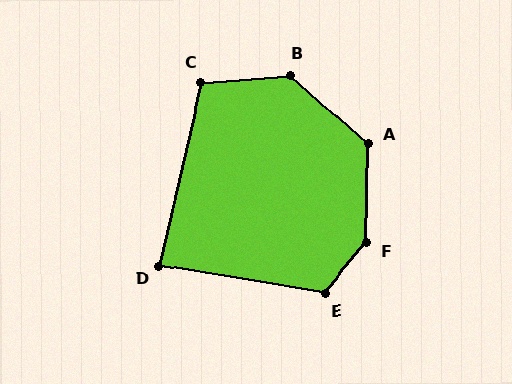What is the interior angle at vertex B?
Approximately 133 degrees (obtuse).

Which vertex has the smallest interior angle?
D, at approximately 86 degrees.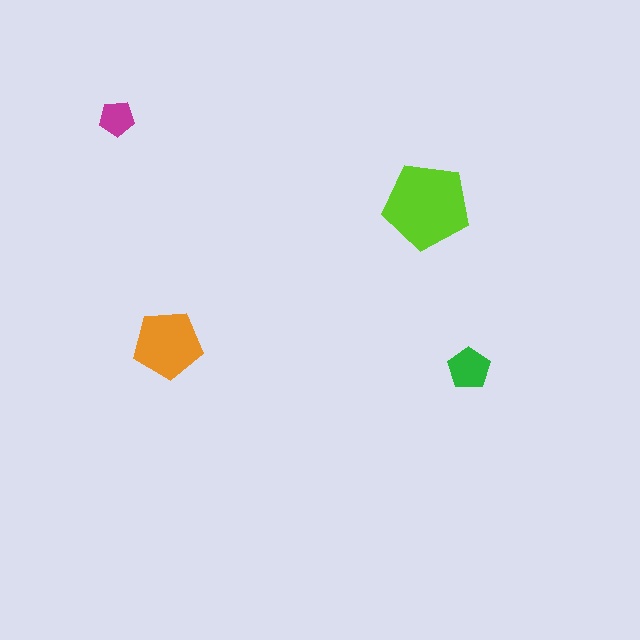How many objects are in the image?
There are 4 objects in the image.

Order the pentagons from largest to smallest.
the lime one, the orange one, the green one, the magenta one.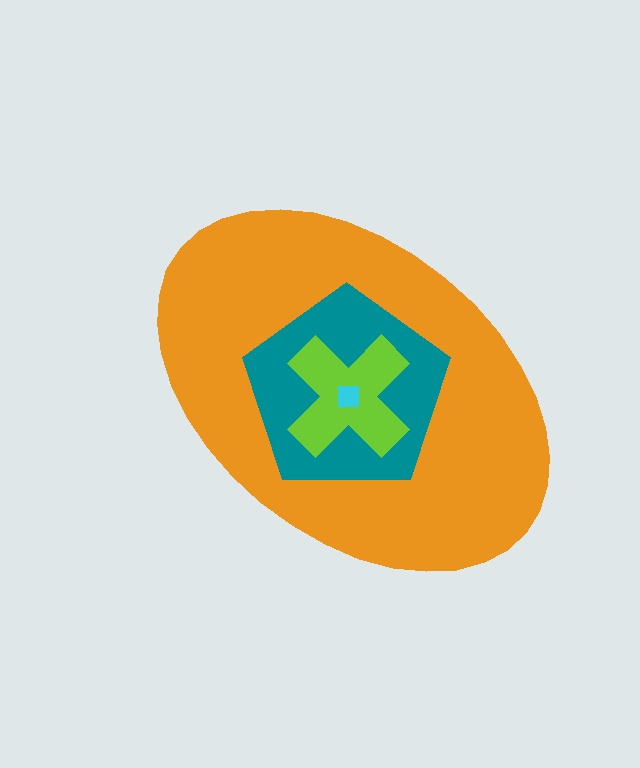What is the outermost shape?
The orange ellipse.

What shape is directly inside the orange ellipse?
The teal pentagon.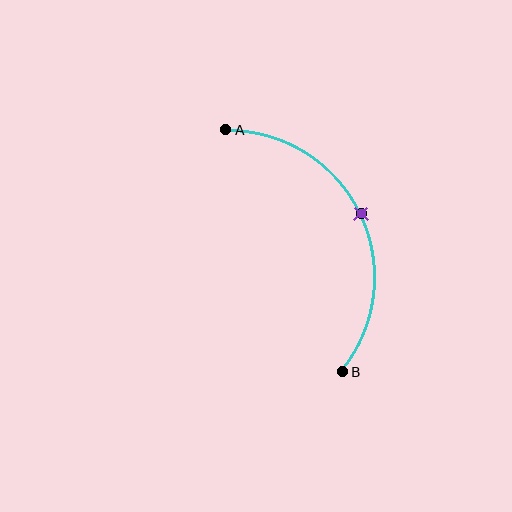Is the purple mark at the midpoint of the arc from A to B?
Yes. The purple mark lies on the arc at equal arc-length from both A and B — it is the arc midpoint.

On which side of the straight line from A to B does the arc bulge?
The arc bulges to the right of the straight line connecting A and B.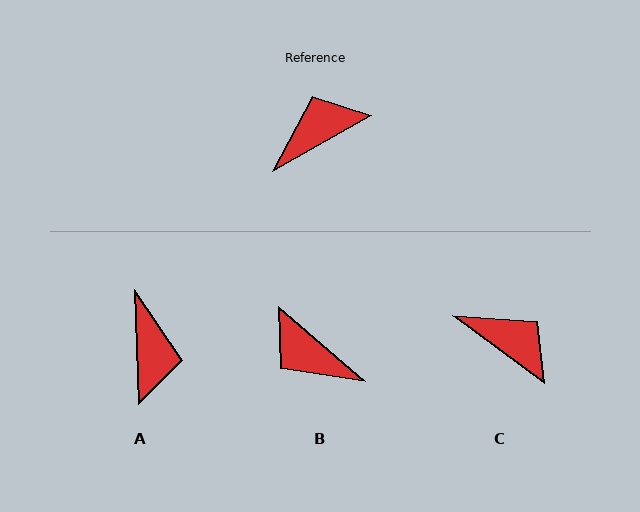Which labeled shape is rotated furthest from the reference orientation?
A, about 118 degrees away.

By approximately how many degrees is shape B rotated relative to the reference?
Approximately 109 degrees counter-clockwise.